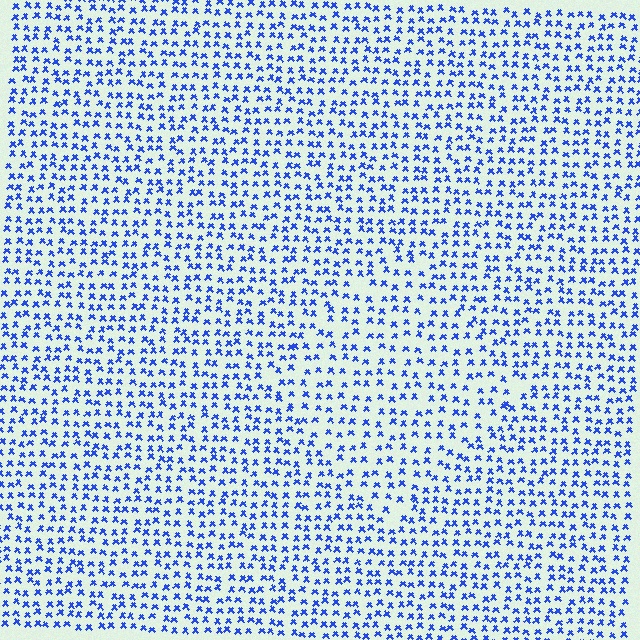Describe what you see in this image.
The image contains small blue elements arranged at two different densities. A diamond-shaped region is visible where the elements are less densely packed than the surrounding area.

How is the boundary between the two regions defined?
The boundary is defined by a change in element density (approximately 1.4x ratio). All elements are the same color, size, and shape.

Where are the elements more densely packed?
The elements are more densely packed outside the diamond boundary.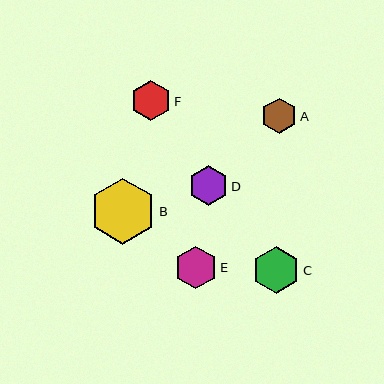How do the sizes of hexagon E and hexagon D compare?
Hexagon E and hexagon D are approximately the same size.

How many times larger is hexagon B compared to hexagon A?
Hexagon B is approximately 1.9 times the size of hexagon A.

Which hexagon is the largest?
Hexagon B is the largest with a size of approximately 66 pixels.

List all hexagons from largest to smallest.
From largest to smallest: B, C, E, F, D, A.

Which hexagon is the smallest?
Hexagon A is the smallest with a size of approximately 35 pixels.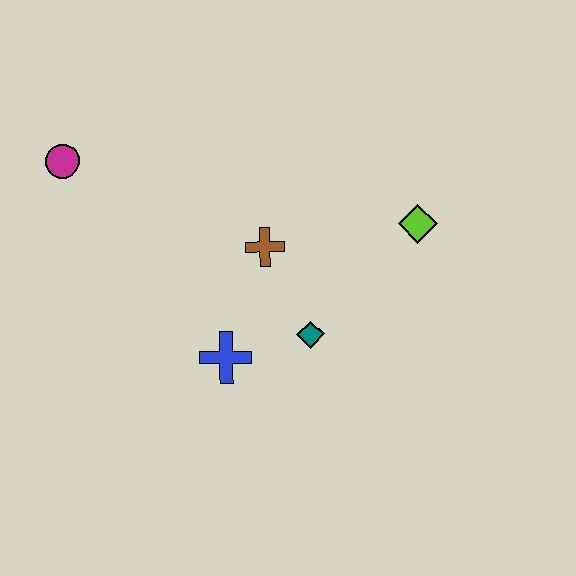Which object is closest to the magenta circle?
The brown cross is closest to the magenta circle.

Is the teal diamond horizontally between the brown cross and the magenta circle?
No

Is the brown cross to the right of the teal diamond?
No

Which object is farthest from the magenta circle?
The lime diamond is farthest from the magenta circle.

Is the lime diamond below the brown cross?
No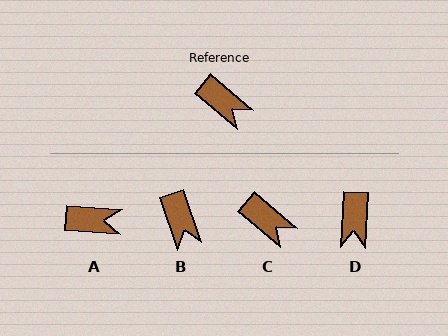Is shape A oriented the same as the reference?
No, it is off by about 36 degrees.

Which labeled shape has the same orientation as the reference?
C.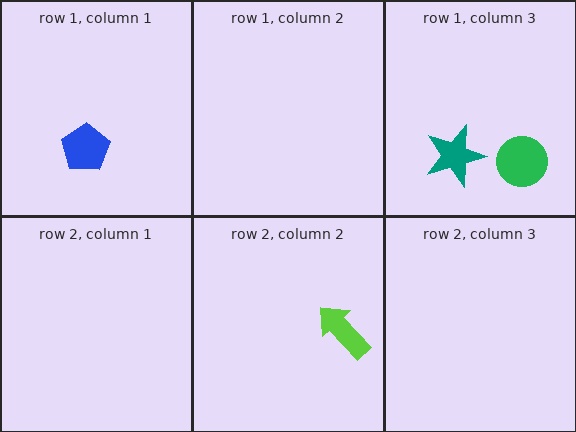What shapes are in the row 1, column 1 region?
The blue pentagon.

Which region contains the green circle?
The row 1, column 3 region.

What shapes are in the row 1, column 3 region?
The teal star, the green circle.